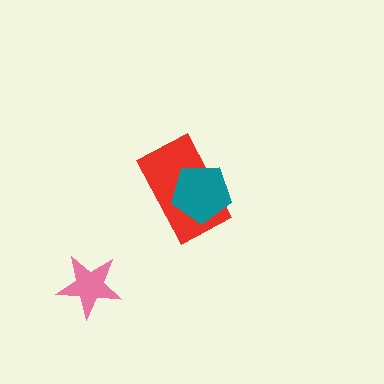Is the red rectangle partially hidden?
Yes, it is partially covered by another shape.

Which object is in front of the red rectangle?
The teal pentagon is in front of the red rectangle.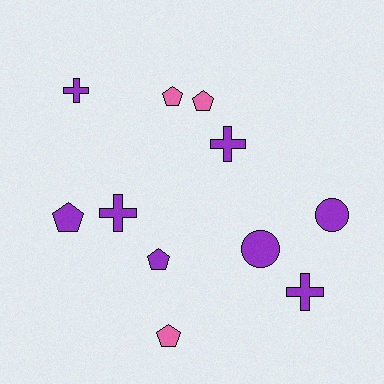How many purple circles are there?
There are 2 purple circles.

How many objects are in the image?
There are 11 objects.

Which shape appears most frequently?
Pentagon, with 5 objects.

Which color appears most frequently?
Purple, with 8 objects.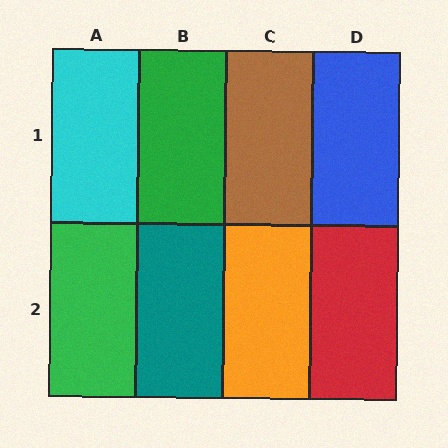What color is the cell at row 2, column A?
Green.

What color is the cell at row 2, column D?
Red.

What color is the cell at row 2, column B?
Teal.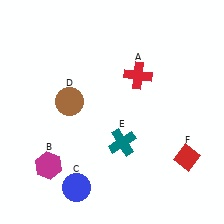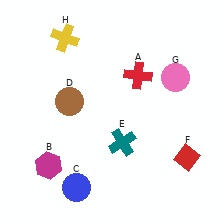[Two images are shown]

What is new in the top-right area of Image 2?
A pink circle (G) was added in the top-right area of Image 2.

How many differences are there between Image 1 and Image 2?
There are 2 differences between the two images.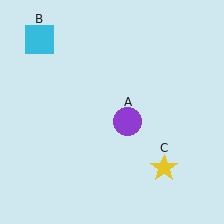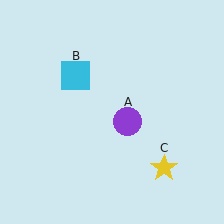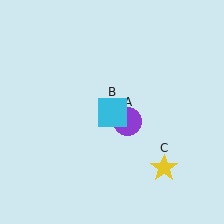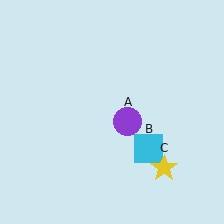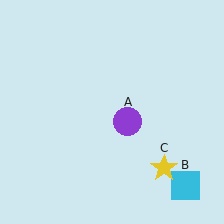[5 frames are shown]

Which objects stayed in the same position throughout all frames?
Purple circle (object A) and yellow star (object C) remained stationary.